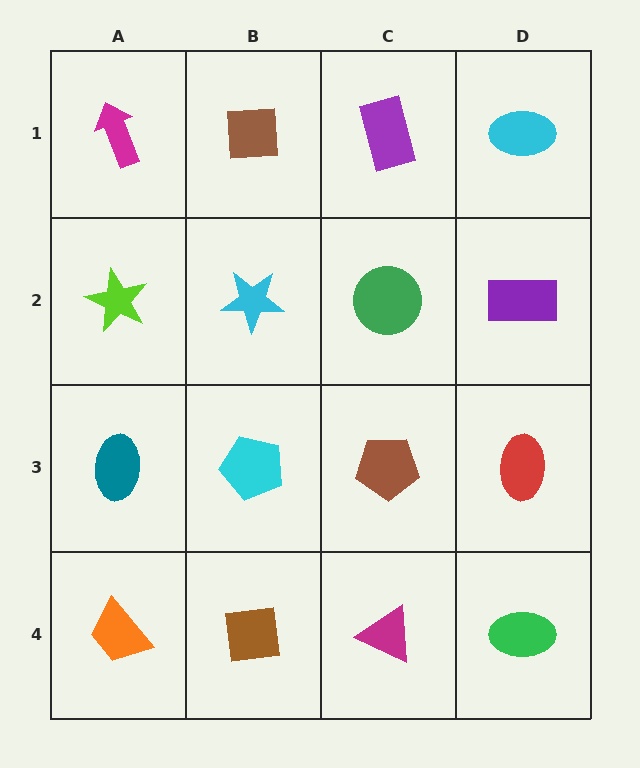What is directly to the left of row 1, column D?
A purple rectangle.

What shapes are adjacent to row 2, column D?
A cyan ellipse (row 1, column D), a red ellipse (row 3, column D), a green circle (row 2, column C).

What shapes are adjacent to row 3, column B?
A cyan star (row 2, column B), a brown square (row 4, column B), a teal ellipse (row 3, column A), a brown pentagon (row 3, column C).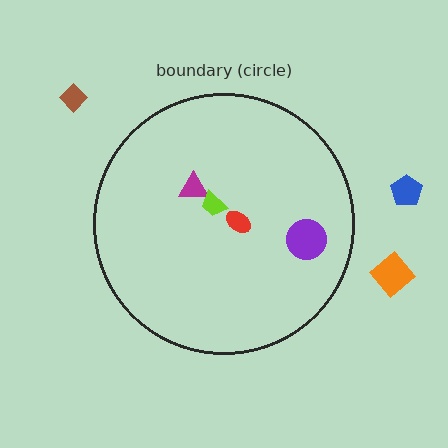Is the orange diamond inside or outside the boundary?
Outside.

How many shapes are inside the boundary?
4 inside, 3 outside.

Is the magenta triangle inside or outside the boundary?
Inside.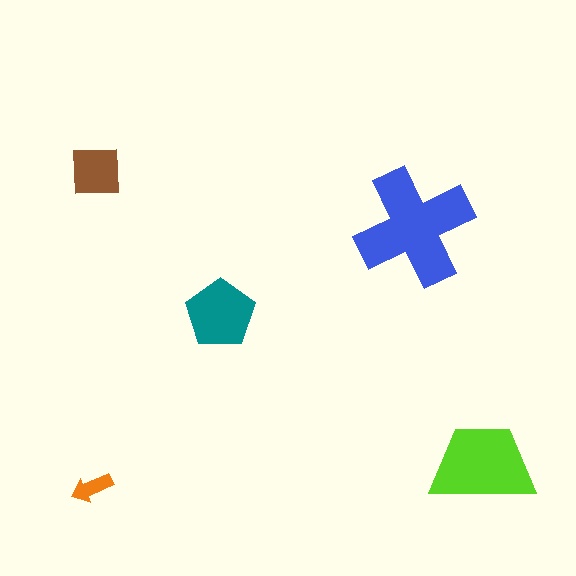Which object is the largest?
The blue cross.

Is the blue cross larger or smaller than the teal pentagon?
Larger.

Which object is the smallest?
The orange arrow.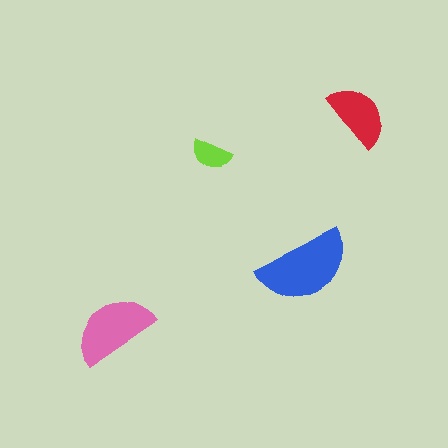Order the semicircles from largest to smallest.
the blue one, the pink one, the red one, the lime one.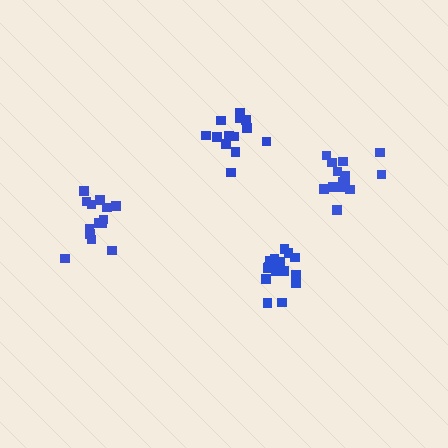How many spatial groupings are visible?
There are 4 spatial groupings.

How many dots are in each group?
Group 1: 13 dots, Group 2: 14 dots, Group 3: 15 dots, Group 4: 14 dots (56 total).